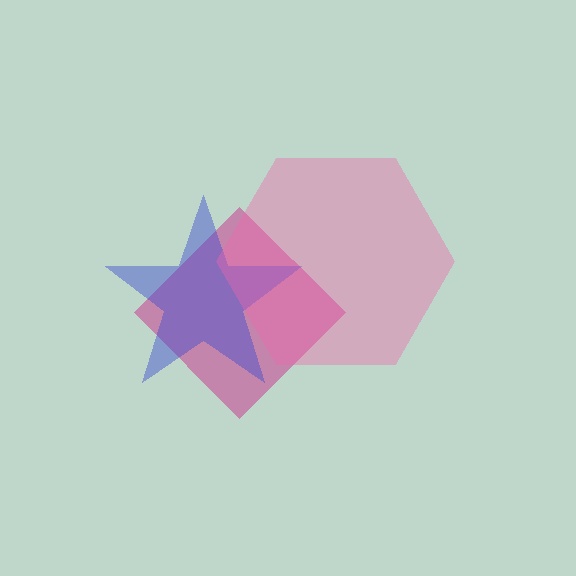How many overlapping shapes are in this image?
There are 3 overlapping shapes in the image.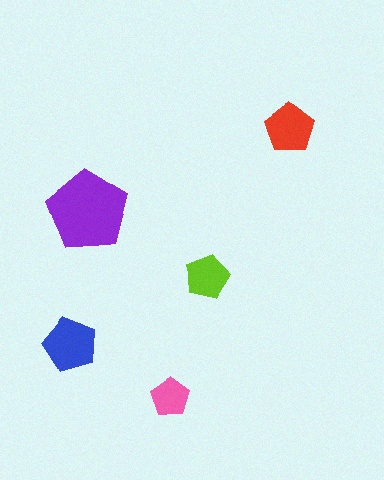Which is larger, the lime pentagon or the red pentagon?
The red one.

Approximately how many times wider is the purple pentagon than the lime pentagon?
About 2 times wider.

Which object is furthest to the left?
The blue pentagon is leftmost.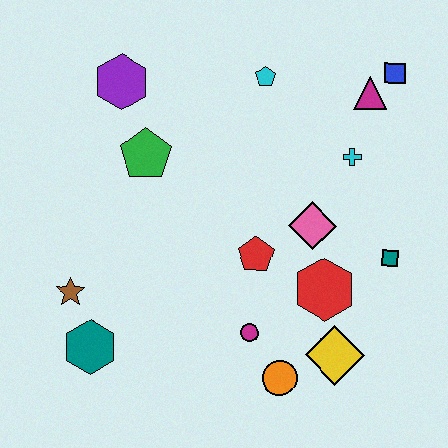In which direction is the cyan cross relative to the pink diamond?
The cyan cross is above the pink diamond.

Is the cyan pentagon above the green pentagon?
Yes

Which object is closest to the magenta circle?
The orange circle is closest to the magenta circle.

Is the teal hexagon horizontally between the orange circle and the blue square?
No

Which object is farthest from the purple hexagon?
The yellow diamond is farthest from the purple hexagon.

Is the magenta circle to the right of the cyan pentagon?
No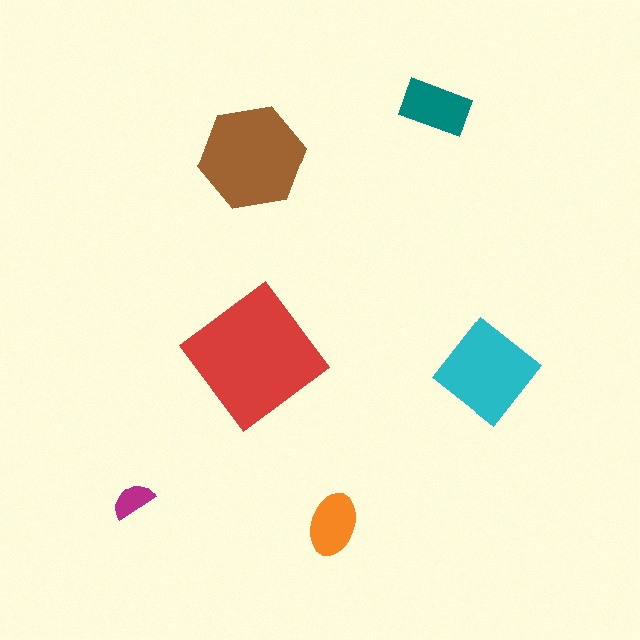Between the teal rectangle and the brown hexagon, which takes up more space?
The brown hexagon.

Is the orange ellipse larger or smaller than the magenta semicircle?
Larger.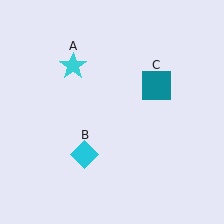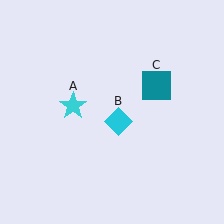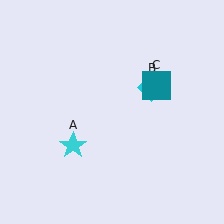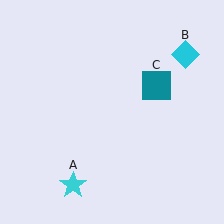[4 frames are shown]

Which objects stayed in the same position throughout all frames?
Teal square (object C) remained stationary.